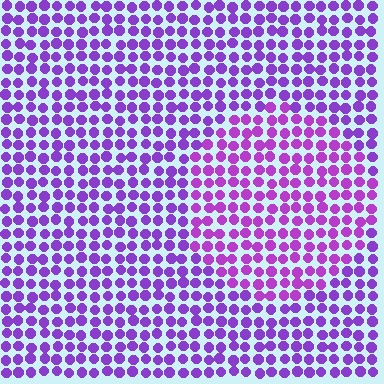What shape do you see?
I see a circle.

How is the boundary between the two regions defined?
The boundary is defined purely by a slight shift in hue (about 19 degrees). Spacing, size, and orientation are identical on both sides.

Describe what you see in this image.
The image is filled with small purple elements in a uniform arrangement. A circle-shaped region is visible where the elements are tinted to a slightly different hue, forming a subtle color boundary.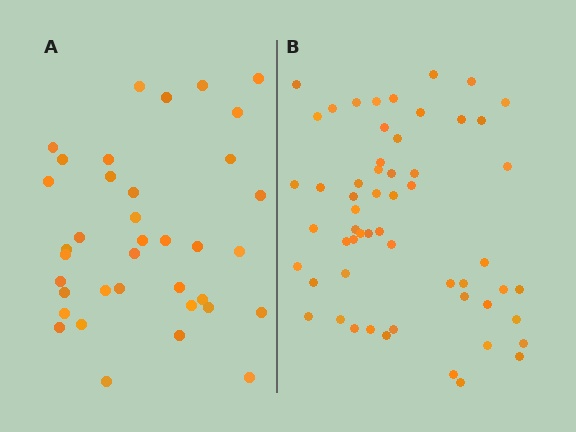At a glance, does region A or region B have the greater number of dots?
Region B (the right region) has more dots.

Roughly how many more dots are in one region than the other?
Region B has approximately 20 more dots than region A.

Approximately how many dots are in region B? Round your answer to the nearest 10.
About 60 dots. (The exact count is 57, which rounds to 60.)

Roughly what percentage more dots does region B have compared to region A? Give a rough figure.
About 55% more.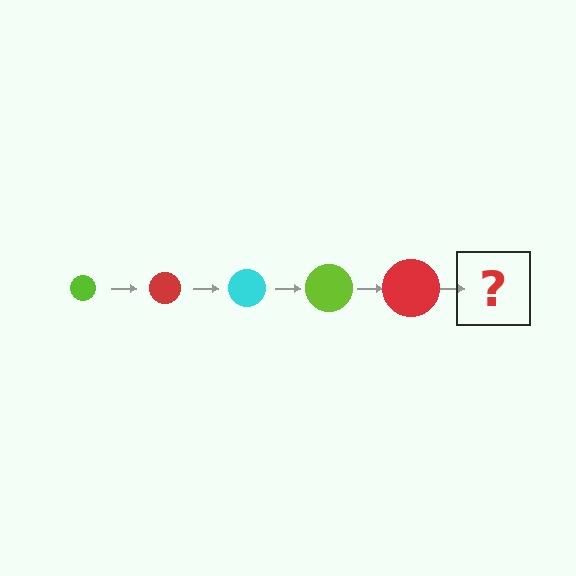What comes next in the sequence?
The next element should be a cyan circle, larger than the previous one.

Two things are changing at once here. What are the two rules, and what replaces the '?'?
The two rules are that the circle grows larger each step and the color cycles through lime, red, and cyan. The '?' should be a cyan circle, larger than the previous one.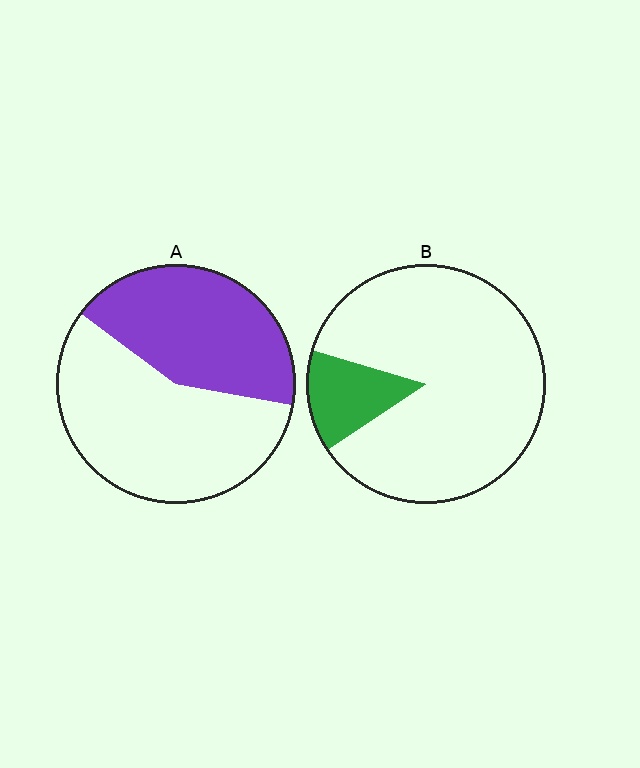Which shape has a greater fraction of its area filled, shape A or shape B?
Shape A.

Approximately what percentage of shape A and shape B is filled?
A is approximately 45% and B is approximately 15%.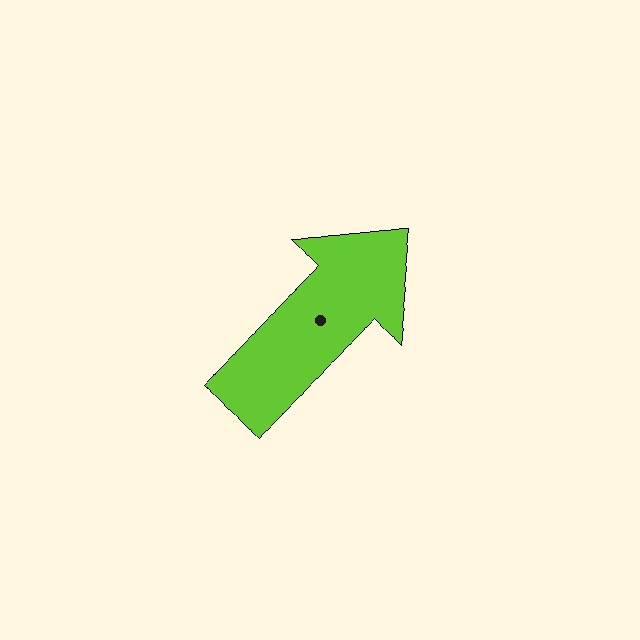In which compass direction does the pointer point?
Northeast.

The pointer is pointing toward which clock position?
Roughly 2 o'clock.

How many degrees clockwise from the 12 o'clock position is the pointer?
Approximately 47 degrees.